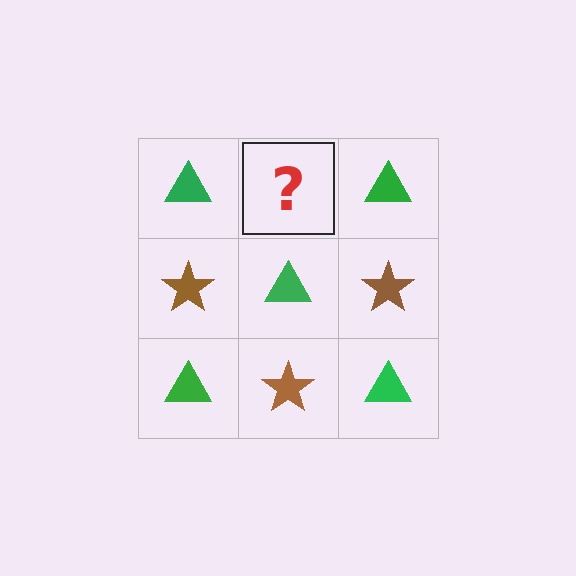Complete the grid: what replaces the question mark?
The question mark should be replaced with a brown star.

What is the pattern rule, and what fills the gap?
The rule is that it alternates green triangle and brown star in a checkerboard pattern. The gap should be filled with a brown star.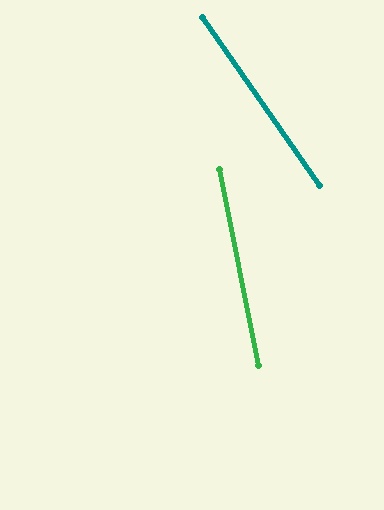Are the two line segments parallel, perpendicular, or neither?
Neither parallel nor perpendicular — they differ by about 24°.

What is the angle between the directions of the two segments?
Approximately 24 degrees.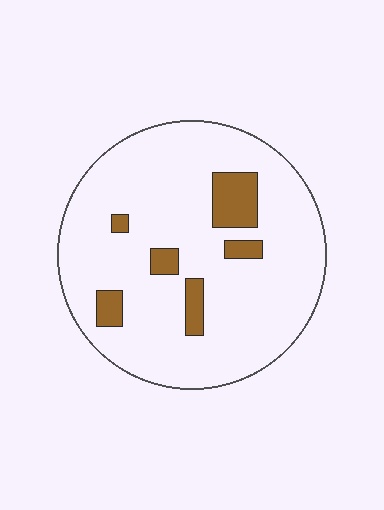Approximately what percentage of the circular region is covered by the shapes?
Approximately 10%.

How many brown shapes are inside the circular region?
6.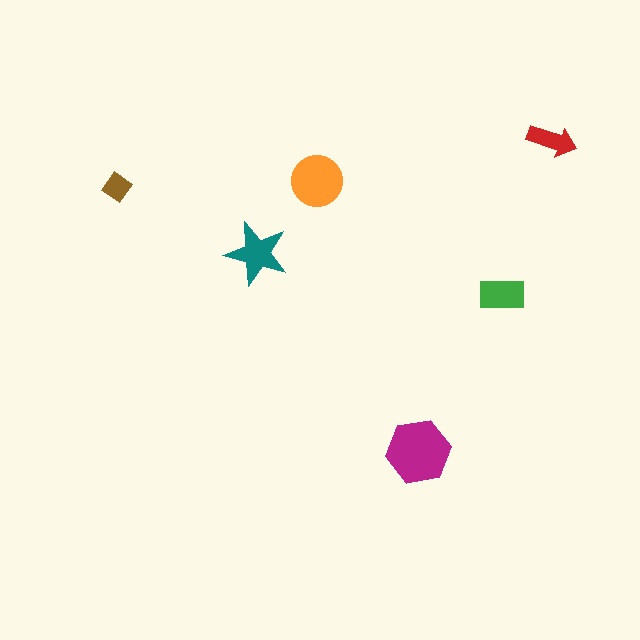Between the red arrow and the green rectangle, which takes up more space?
The green rectangle.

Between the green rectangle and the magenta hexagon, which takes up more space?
The magenta hexagon.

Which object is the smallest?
The brown diamond.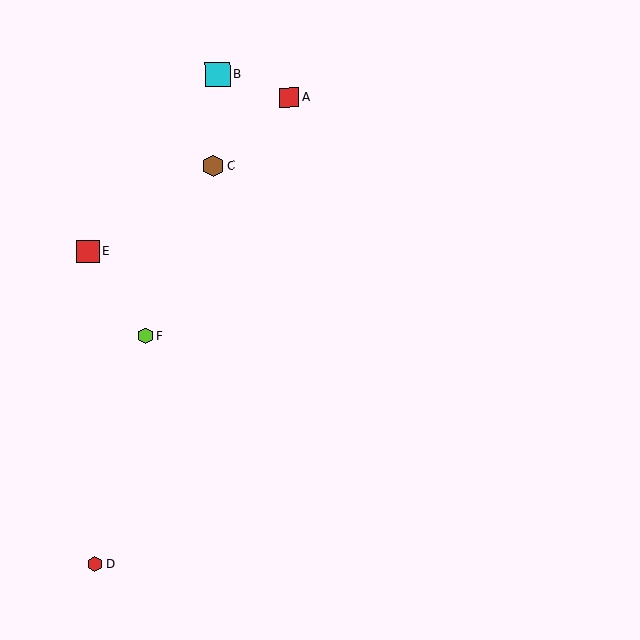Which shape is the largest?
The cyan square (labeled B) is the largest.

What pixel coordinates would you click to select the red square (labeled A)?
Click at (289, 98) to select the red square A.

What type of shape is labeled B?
Shape B is a cyan square.